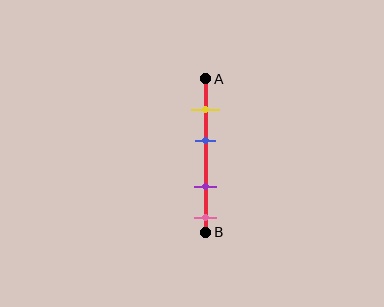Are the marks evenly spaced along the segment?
No, the marks are not evenly spaced.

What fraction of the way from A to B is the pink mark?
The pink mark is approximately 90% (0.9) of the way from A to B.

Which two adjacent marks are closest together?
The yellow and blue marks are the closest adjacent pair.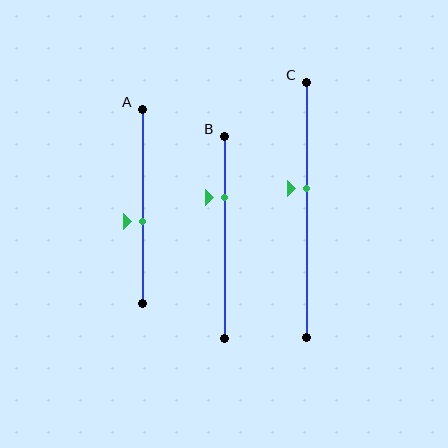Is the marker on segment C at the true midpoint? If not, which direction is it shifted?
No, the marker on segment C is shifted upward by about 9% of the segment length.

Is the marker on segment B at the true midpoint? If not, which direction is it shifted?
No, the marker on segment B is shifted upward by about 20% of the segment length.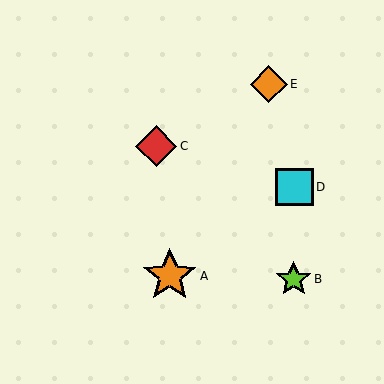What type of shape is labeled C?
Shape C is a red diamond.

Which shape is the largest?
The orange star (labeled A) is the largest.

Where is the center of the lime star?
The center of the lime star is at (294, 279).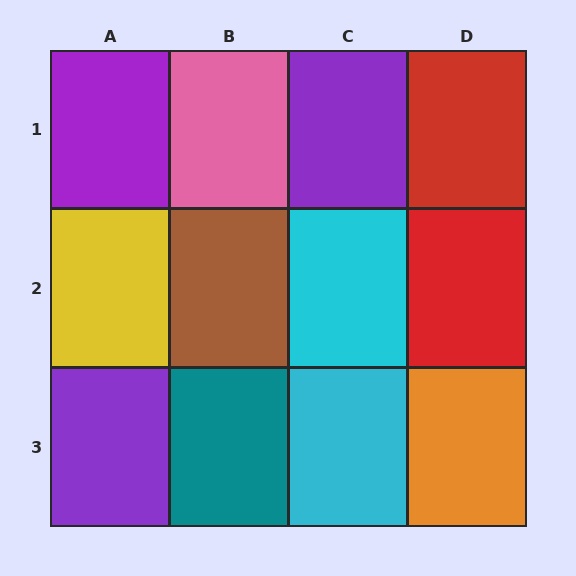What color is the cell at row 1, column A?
Purple.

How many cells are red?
2 cells are red.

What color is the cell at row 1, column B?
Pink.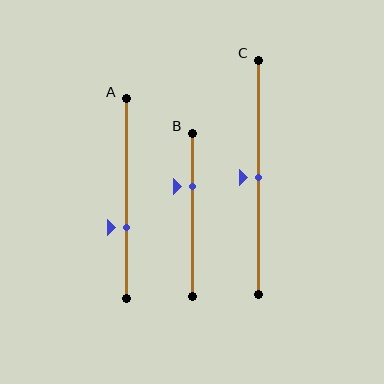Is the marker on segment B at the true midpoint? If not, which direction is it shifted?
No, the marker on segment B is shifted upward by about 17% of the segment length.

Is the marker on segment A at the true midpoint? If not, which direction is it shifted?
No, the marker on segment A is shifted downward by about 14% of the segment length.